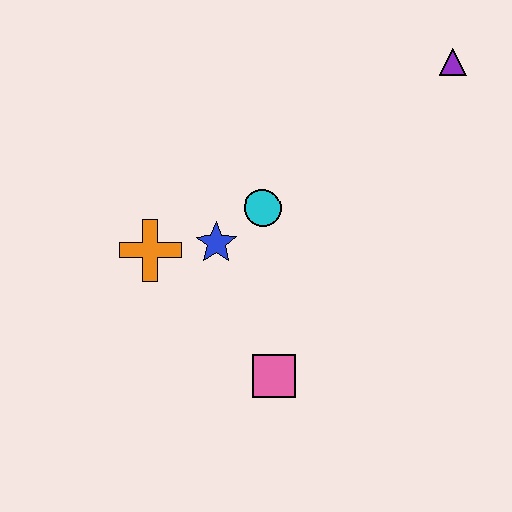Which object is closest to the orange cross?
The blue star is closest to the orange cross.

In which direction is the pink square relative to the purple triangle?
The pink square is below the purple triangle.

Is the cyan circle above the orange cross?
Yes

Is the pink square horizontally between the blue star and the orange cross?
No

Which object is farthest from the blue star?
The purple triangle is farthest from the blue star.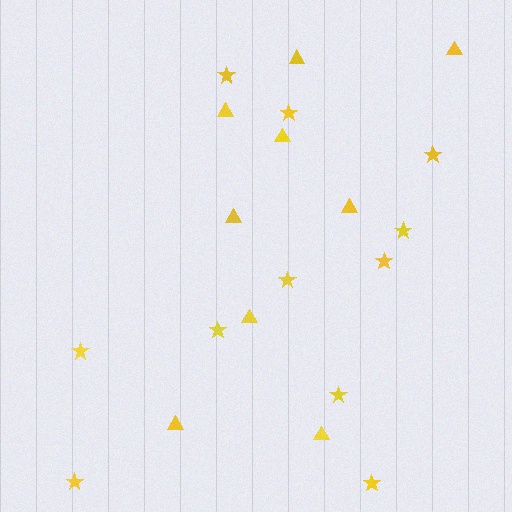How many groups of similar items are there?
There are 2 groups: one group of stars (11) and one group of triangles (9).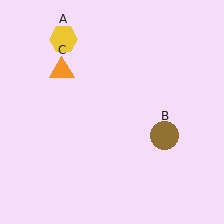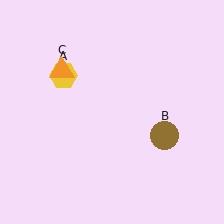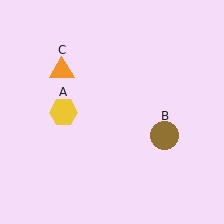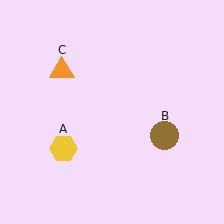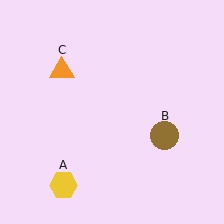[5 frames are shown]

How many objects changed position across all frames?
1 object changed position: yellow hexagon (object A).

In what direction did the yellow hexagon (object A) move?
The yellow hexagon (object A) moved down.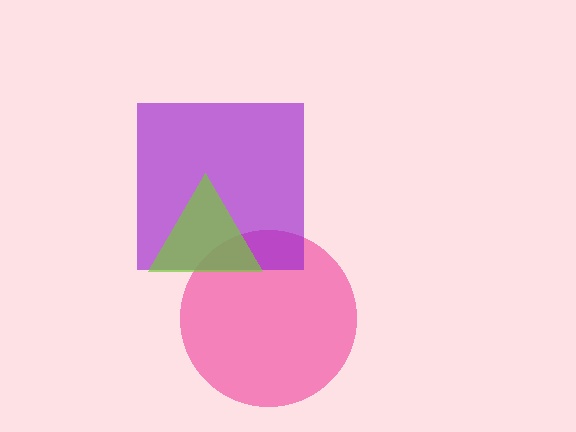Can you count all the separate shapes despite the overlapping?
Yes, there are 3 separate shapes.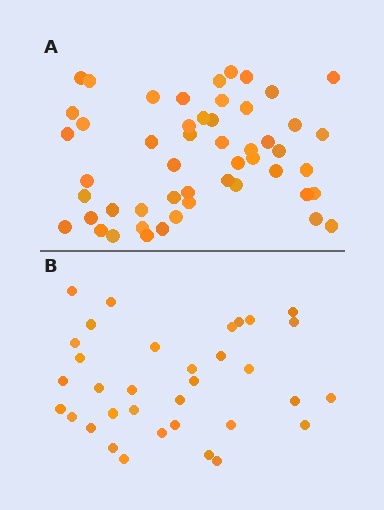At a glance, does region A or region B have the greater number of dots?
Region A (the top region) has more dots.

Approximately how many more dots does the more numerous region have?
Region A has approximately 15 more dots than region B.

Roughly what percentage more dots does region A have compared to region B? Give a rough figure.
About 50% more.